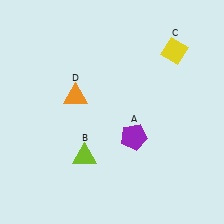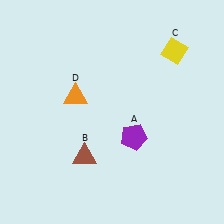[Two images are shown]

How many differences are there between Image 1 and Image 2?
There is 1 difference between the two images.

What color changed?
The triangle (B) changed from lime in Image 1 to brown in Image 2.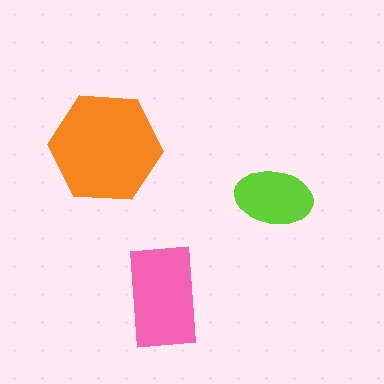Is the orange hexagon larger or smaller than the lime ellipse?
Larger.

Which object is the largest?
The orange hexagon.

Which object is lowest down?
The pink rectangle is bottommost.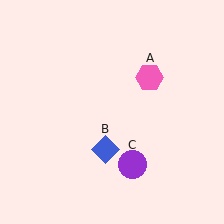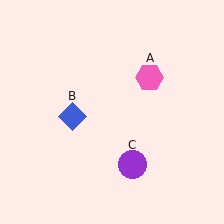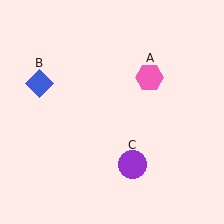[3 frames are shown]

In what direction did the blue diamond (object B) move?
The blue diamond (object B) moved up and to the left.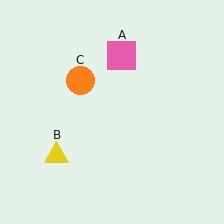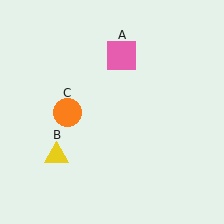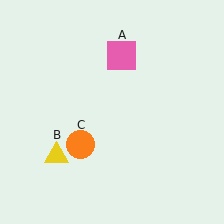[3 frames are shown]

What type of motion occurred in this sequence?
The orange circle (object C) rotated counterclockwise around the center of the scene.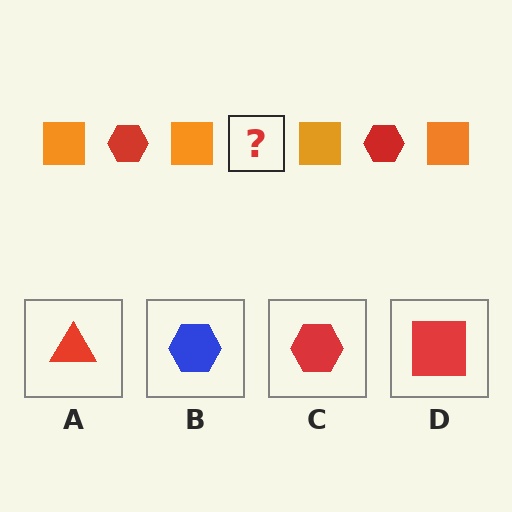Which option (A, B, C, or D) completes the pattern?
C.